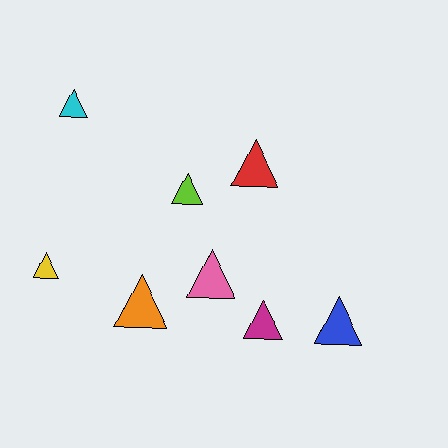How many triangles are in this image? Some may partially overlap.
There are 8 triangles.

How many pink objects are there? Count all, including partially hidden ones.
There is 1 pink object.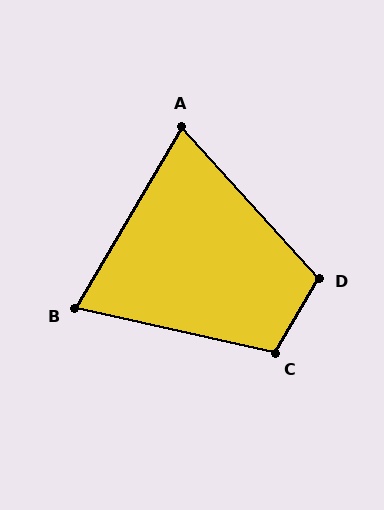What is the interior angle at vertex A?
Approximately 73 degrees (acute).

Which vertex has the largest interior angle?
D, at approximately 108 degrees.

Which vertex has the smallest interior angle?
B, at approximately 72 degrees.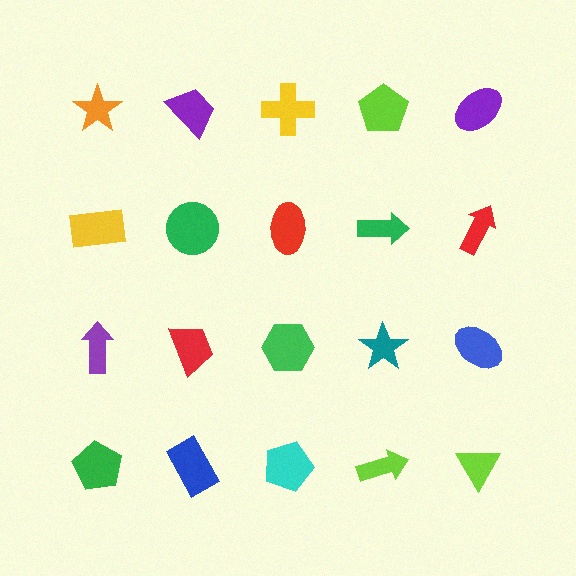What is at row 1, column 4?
A lime pentagon.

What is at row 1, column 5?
A purple ellipse.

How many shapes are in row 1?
5 shapes.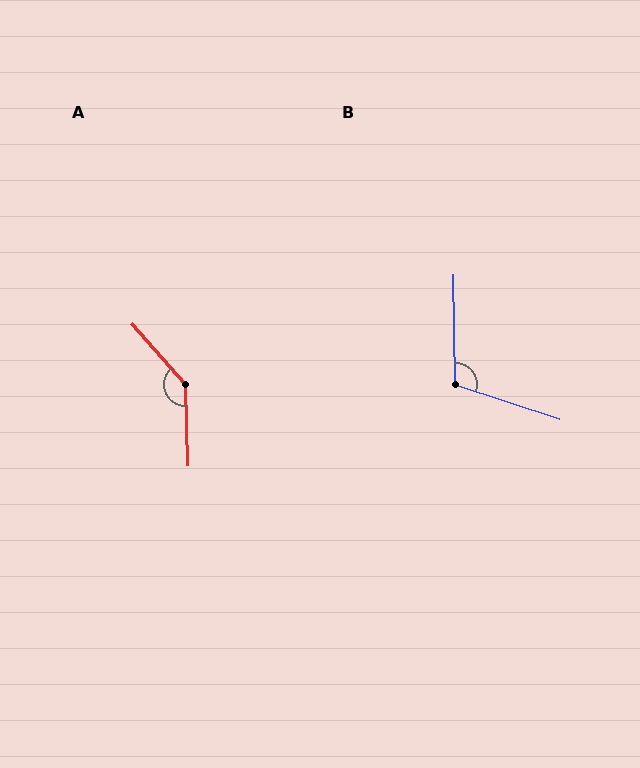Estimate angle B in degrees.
Approximately 109 degrees.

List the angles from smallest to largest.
B (109°), A (140°).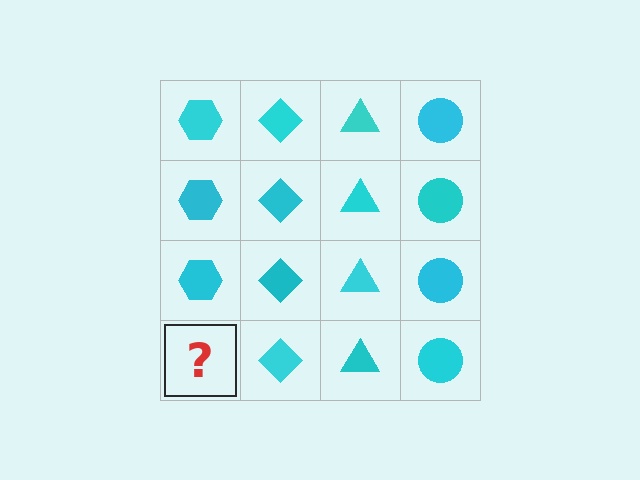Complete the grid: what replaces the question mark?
The question mark should be replaced with a cyan hexagon.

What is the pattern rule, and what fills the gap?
The rule is that each column has a consistent shape. The gap should be filled with a cyan hexagon.